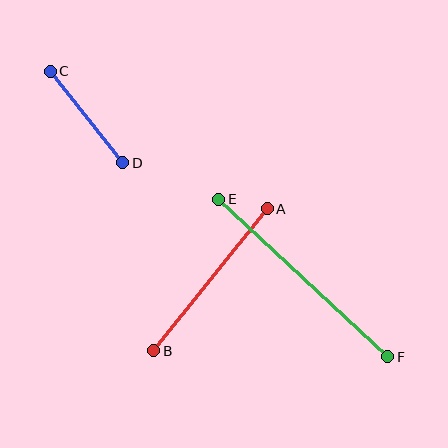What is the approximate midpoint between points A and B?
The midpoint is at approximately (210, 280) pixels.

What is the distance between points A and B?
The distance is approximately 181 pixels.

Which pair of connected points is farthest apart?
Points E and F are farthest apart.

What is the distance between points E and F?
The distance is approximately 231 pixels.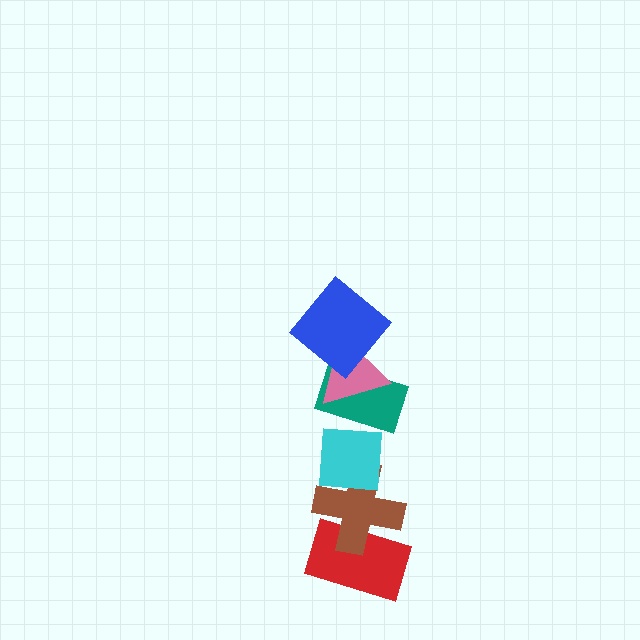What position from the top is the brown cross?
The brown cross is 5th from the top.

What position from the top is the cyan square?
The cyan square is 4th from the top.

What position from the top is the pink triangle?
The pink triangle is 2nd from the top.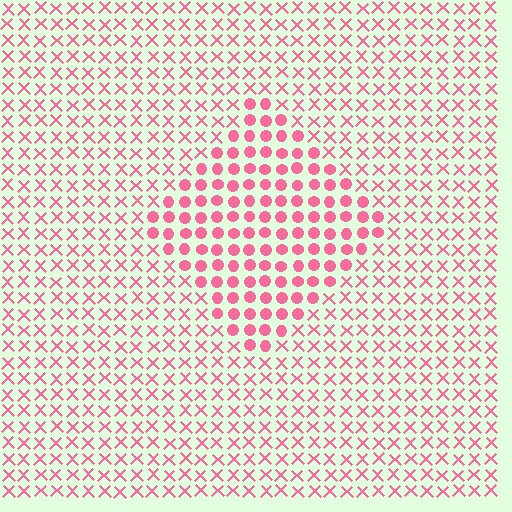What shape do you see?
I see a diamond.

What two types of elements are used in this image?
The image uses circles inside the diamond region and X marks outside it.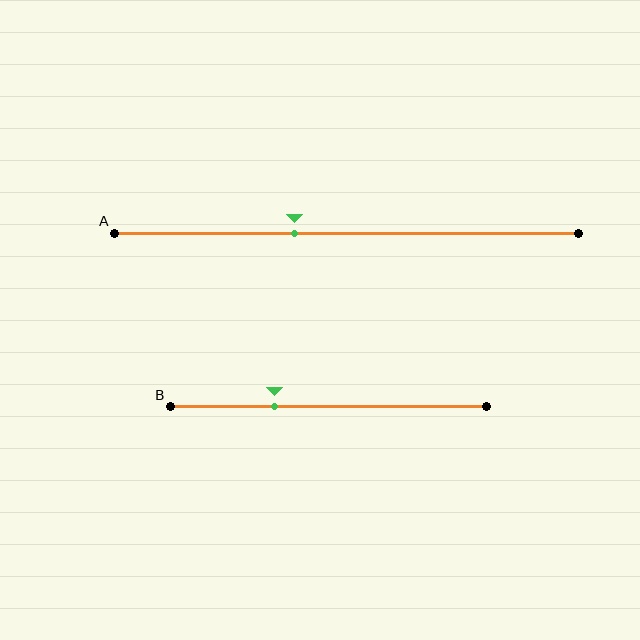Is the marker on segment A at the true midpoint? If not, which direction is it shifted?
No, the marker on segment A is shifted to the left by about 11% of the segment length.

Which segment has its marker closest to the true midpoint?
Segment A has its marker closest to the true midpoint.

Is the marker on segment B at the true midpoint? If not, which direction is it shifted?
No, the marker on segment B is shifted to the left by about 17% of the segment length.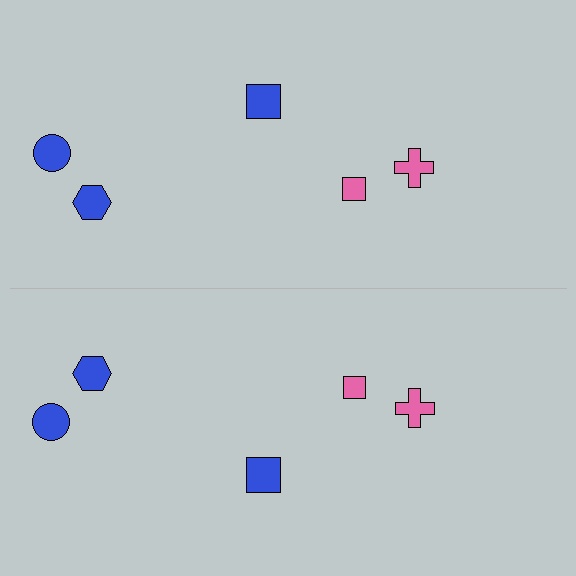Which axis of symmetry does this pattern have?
The pattern has a horizontal axis of symmetry running through the center of the image.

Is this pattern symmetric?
Yes, this pattern has bilateral (reflection) symmetry.